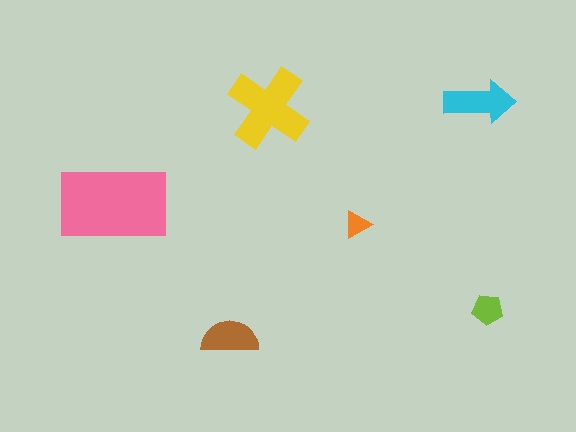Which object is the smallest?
The orange triangle.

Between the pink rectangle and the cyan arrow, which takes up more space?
The pink rectangle.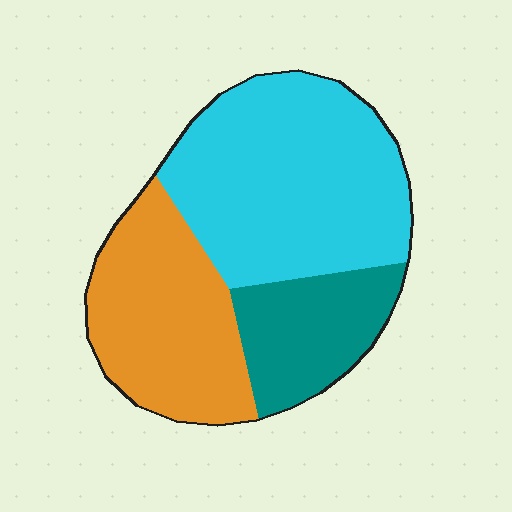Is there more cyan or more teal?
Cyan.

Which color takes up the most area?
Cyan, at roughly 50%.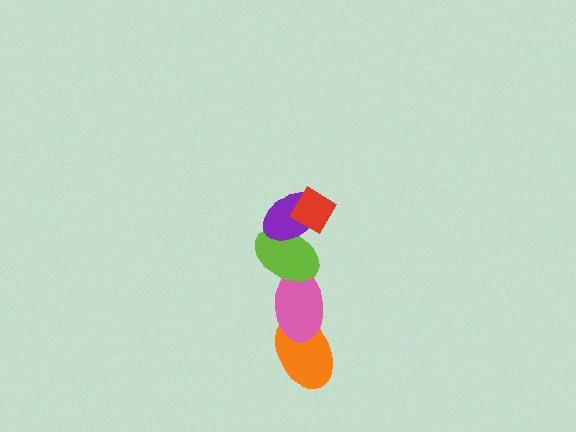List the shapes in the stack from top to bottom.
From top to bottom: the red diamond, the purple ellipse, the lime ellipse, the pink ellipse, the orange ellipse.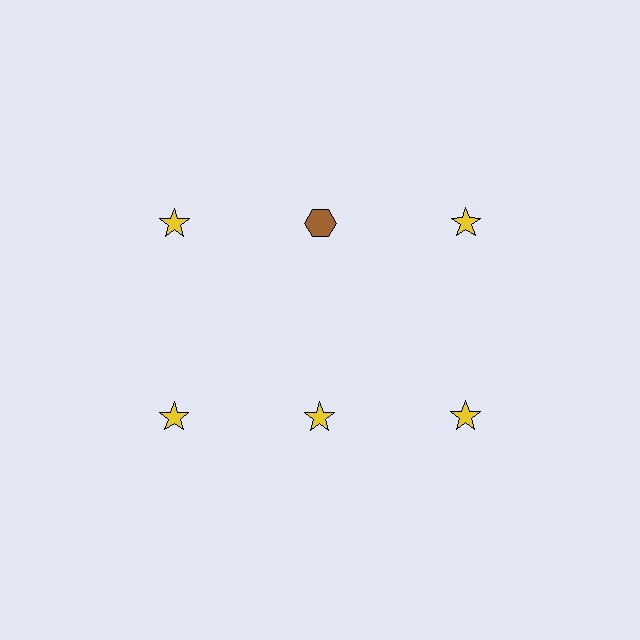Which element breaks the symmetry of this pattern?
The brown hexagon in the top row, second from left column breaks the symmetry. All other shapes are yellow stars.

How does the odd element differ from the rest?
It differs in both color (brown instead of yellow) and shape (hexagon instead of star).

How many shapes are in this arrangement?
There are 6 shapes arranged in a grid pattern.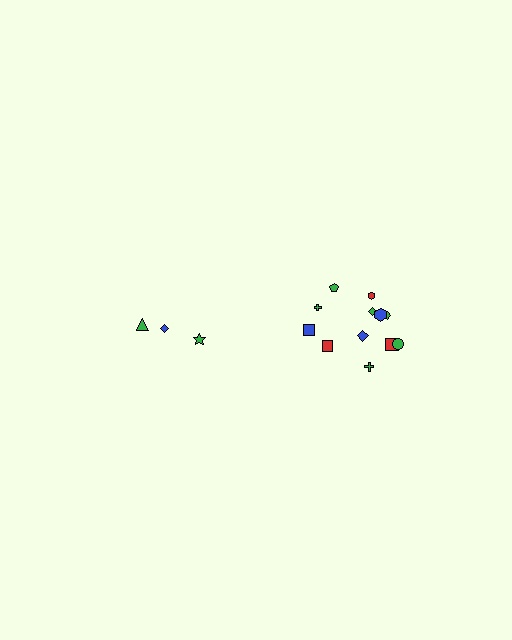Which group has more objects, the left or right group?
The right group.